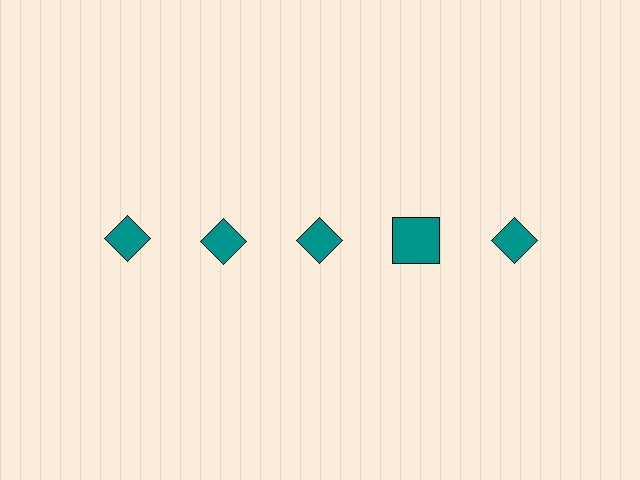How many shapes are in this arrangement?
There are 5 shapes arranged in a grid pattern.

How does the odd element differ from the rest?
It has a different shape: square instead of diamond.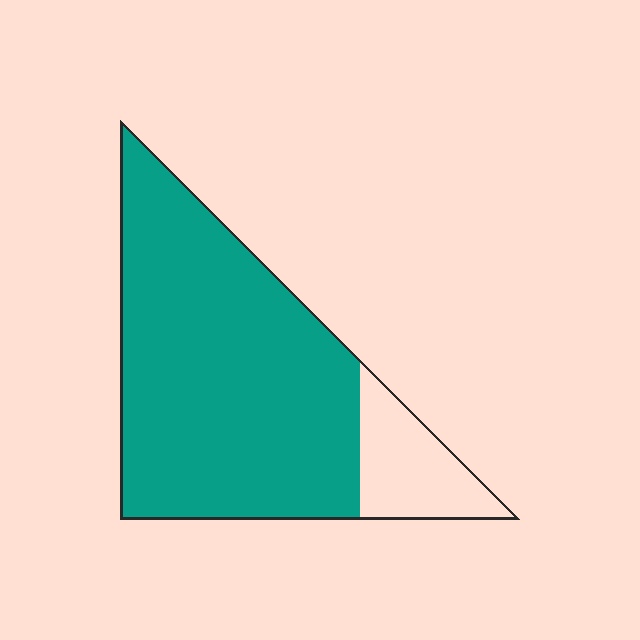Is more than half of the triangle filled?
Yes.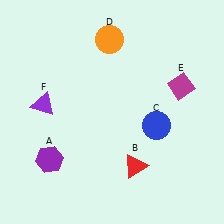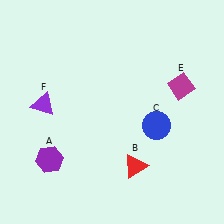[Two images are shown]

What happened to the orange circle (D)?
The orange circle (D) was removed in Image 2. It was in the top-left area of Image 1.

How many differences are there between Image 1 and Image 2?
There is 1 difference between the two images.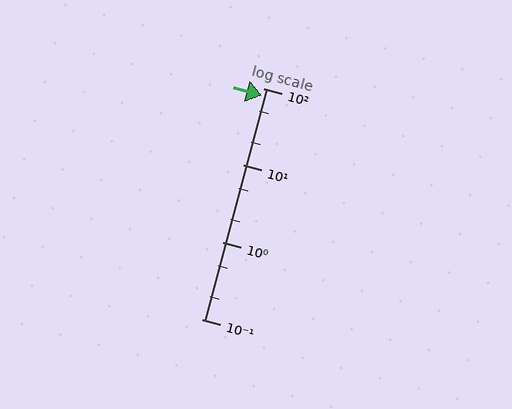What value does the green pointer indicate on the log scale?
The pointer indicates approximately 81.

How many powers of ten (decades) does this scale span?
The scale spans 3 decades, from 0.1 to 100.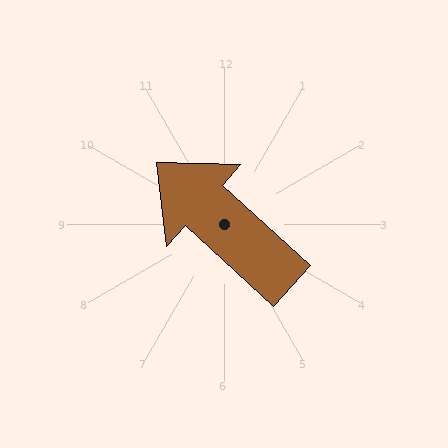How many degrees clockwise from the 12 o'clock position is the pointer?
Approximately 312 degrees.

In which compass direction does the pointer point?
Northwest.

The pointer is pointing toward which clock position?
Roughly 10 o'clock.